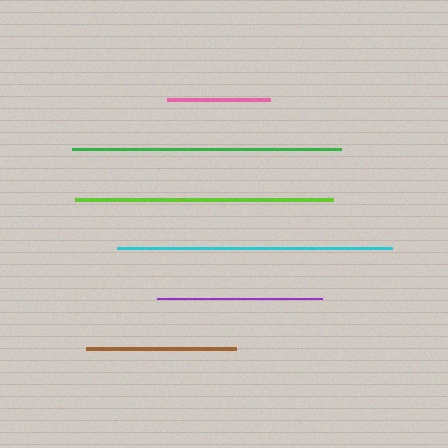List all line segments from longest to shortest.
From longest to shortest: cyan, green, lime, purple, brown, pink.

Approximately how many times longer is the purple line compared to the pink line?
The purple line is approximately 1.6 times the length of the pink line.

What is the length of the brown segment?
The brown segment is approximately 150 pixels long.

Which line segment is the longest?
The cyan line is the longest at approximately 275 pixels.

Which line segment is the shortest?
The pink line is the shortest at approximately 103 pixels.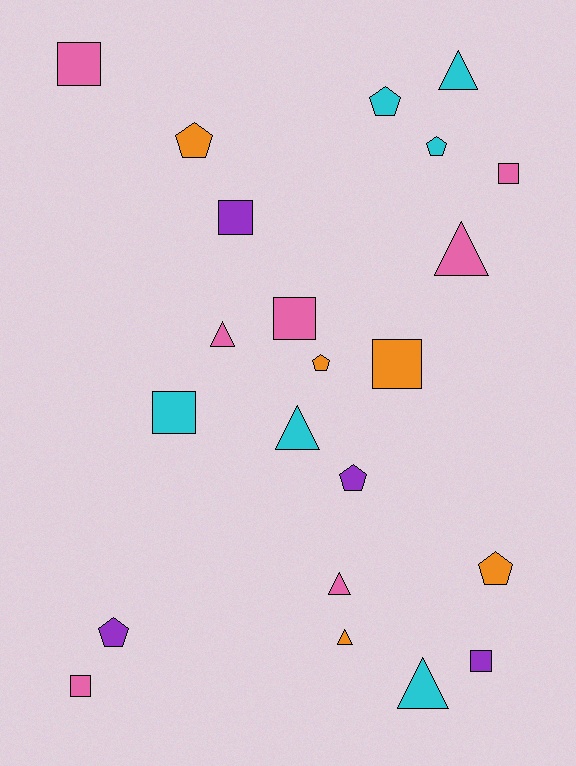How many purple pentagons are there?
There are 2 purple pentagons.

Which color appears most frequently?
Pink, with 7 objects.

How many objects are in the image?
There are 22 objects.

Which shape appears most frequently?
Square, with 8 objects.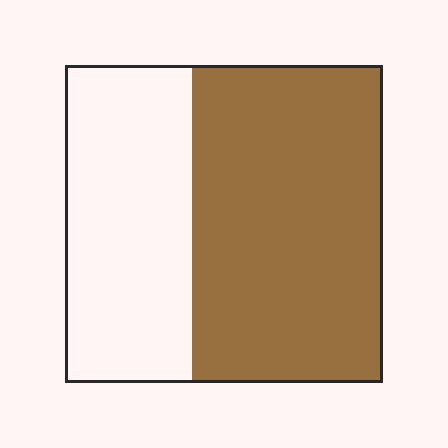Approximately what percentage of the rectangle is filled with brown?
Approximately 60%.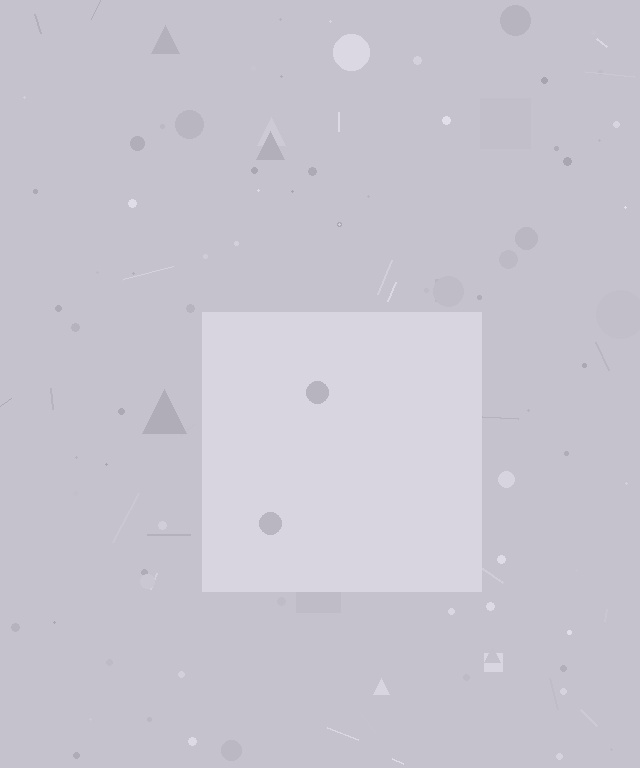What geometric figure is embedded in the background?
A square is embedded in the background.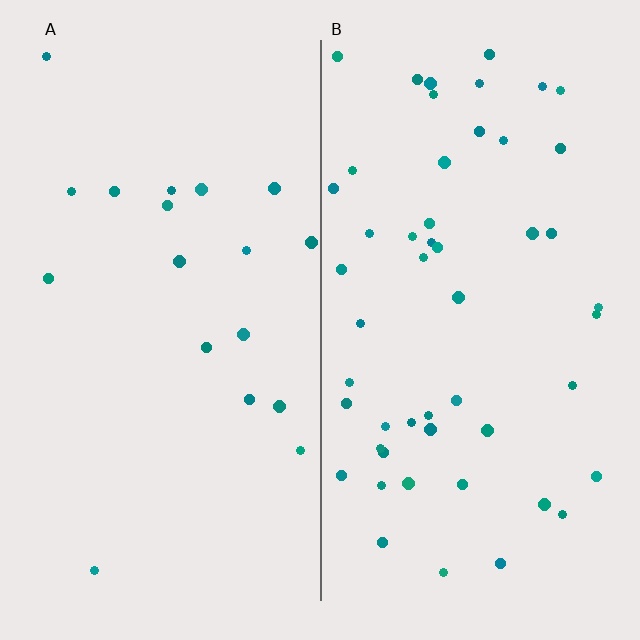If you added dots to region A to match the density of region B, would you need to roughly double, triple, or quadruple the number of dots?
Approximately triple.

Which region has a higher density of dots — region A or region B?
B (the right).